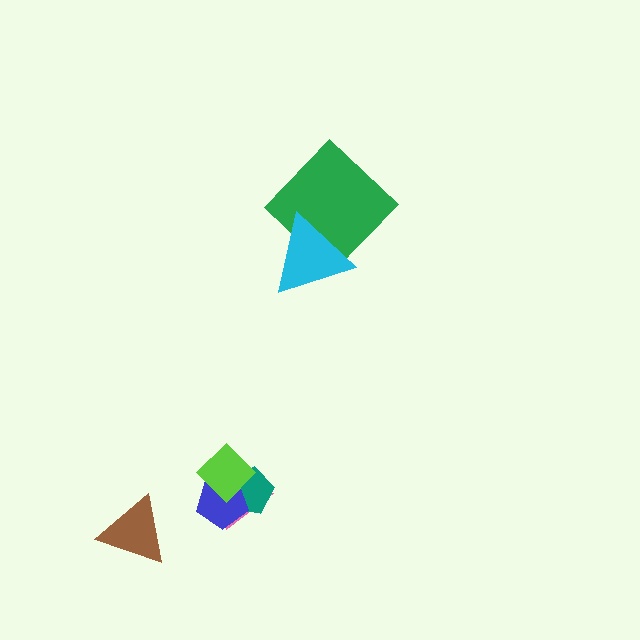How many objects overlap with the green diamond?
1 object overlaps with the green diamond.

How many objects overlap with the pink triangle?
3 objects overlap with the pink triangle.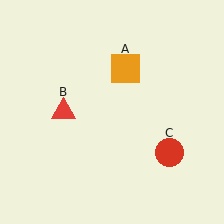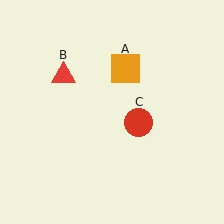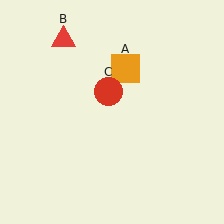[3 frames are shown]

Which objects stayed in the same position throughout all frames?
Orange square (object A) remained stationary.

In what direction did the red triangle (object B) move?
The red triangle (object B) moved up.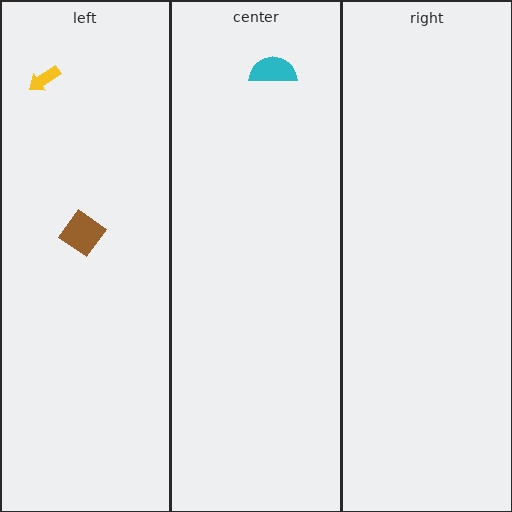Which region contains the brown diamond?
The left region.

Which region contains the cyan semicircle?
The center region.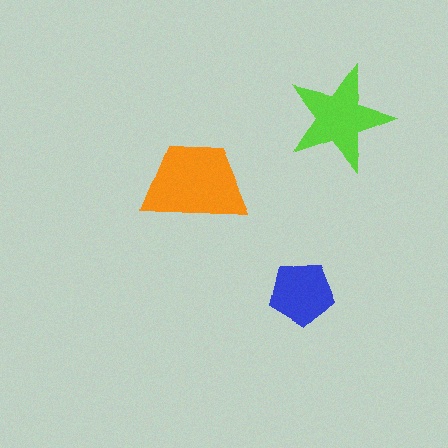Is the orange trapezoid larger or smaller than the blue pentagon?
Larger.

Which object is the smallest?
The blue pentagon.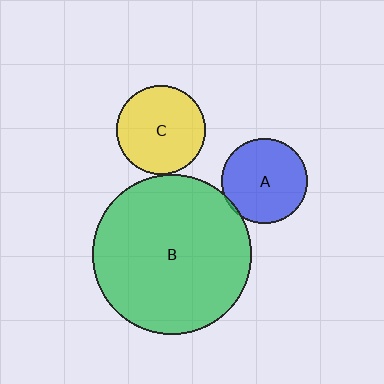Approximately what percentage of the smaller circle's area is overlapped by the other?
Approximately 5%.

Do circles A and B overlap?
Yes.